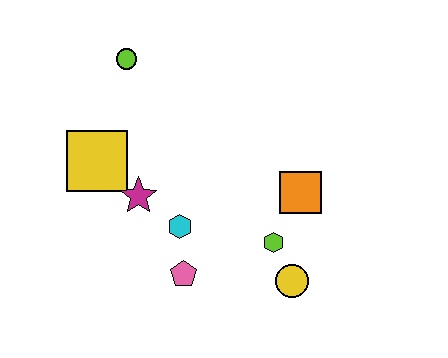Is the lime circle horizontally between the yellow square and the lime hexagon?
Yes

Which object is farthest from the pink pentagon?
The lime circle is farthest from the pink pentagon.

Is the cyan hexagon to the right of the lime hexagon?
No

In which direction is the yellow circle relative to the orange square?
The yellow circle is below the orange square.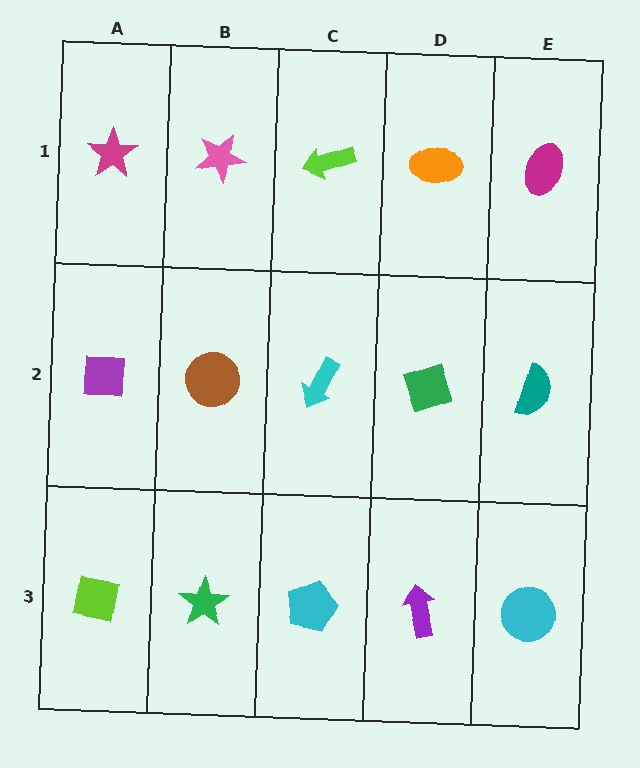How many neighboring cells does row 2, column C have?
4.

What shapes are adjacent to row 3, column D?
A green diamond (row 2, column D), a cyan pentagon (row 3, column C), a cyan circle (row 3, column E).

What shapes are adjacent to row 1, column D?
A green diamond (row 2, column D), a lime arrow (row 1, column C), a magenta ellipse (row 1, column E).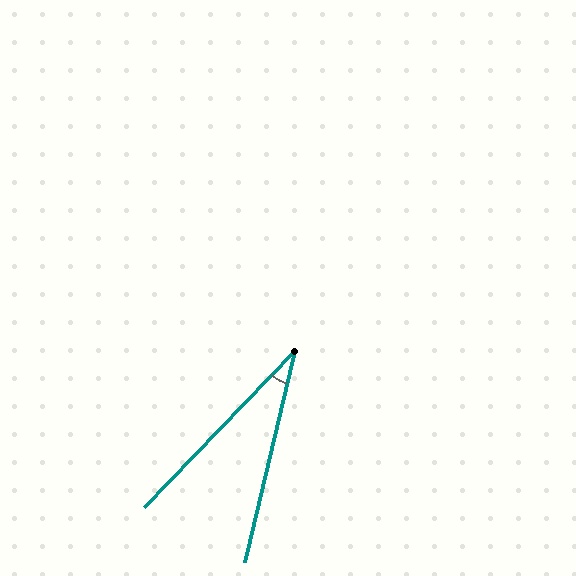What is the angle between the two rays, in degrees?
Approximately 31 degrees.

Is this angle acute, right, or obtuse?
It is acute.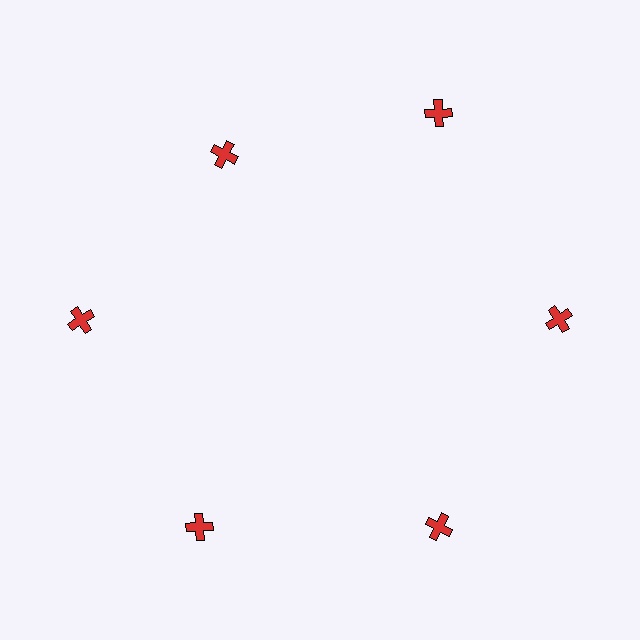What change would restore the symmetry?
The symmetry would be restored by moving it outward, back onto the ring so that all 6 crosses sit at equal angles and equal distance from the center.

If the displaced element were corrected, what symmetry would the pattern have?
It would have 6-fold rotational symmetry — the pattern would map onto itself every 60 degrees.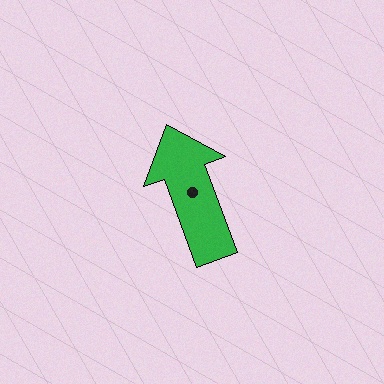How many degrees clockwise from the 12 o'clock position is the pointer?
Approximately 340 degrees.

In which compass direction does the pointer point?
North.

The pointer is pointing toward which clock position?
Roughly 11 o'clock.